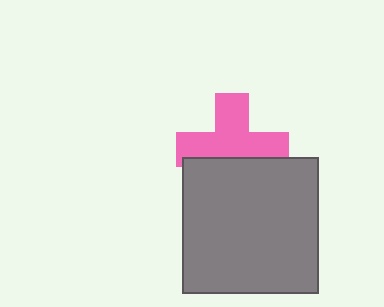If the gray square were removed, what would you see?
You would see the complete pink cross.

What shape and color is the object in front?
The object in front is a gray square.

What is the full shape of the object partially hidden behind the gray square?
The partially hidden object is a pink cross.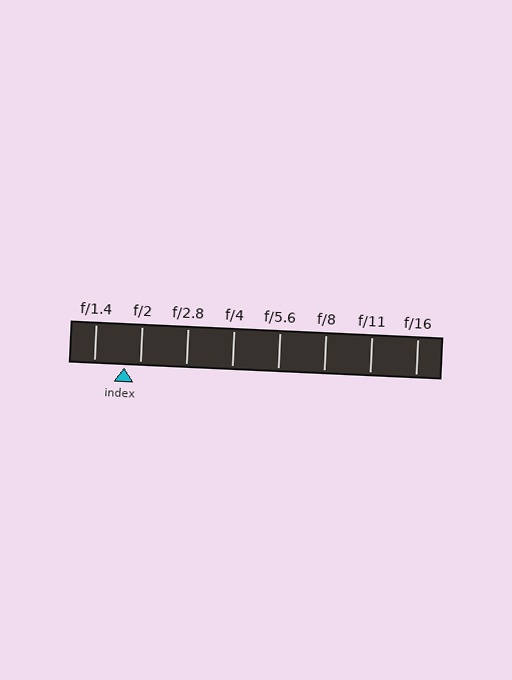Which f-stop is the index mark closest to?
The index mark is closest to f/2.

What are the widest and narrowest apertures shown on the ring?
The widest aperture shown is f/1.4 and the narrowest is f/16.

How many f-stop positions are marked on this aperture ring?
There are 8 f-stop positions marked.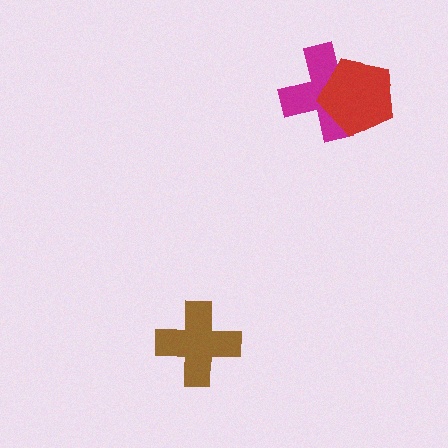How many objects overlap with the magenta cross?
1 object overlaps with the magenta cross.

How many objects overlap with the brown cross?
0 objects overlap with the brown cross.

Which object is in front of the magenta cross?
The red pentagon is in front of the magenta cross.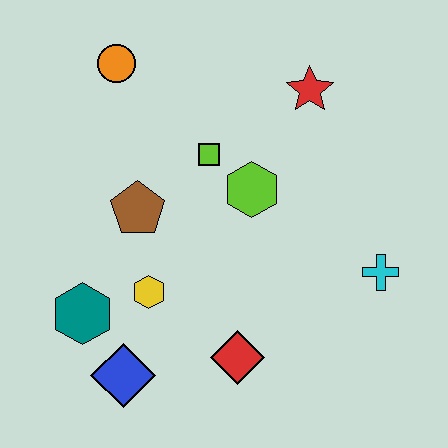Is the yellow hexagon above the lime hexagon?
No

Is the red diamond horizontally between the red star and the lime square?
Yes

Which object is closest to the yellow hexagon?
The teal hexagon is closest to the yellow hexagon.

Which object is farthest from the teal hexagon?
The red star is farthest from the teal hexagon.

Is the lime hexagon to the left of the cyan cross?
Yes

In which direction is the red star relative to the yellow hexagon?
The red star is above the yellow hexagon.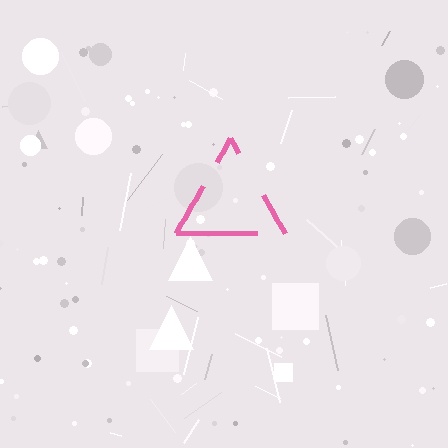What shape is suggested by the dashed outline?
The dashed outline suggests a triangle.